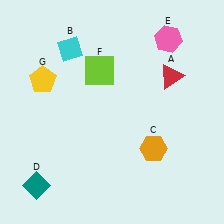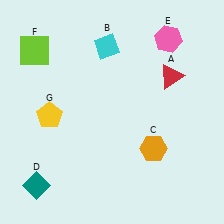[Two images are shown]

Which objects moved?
The objects that moved are: the cyan diamond (B), the lime square (F), the yellow pentagon (G).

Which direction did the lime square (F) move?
The lime square (F) moved left.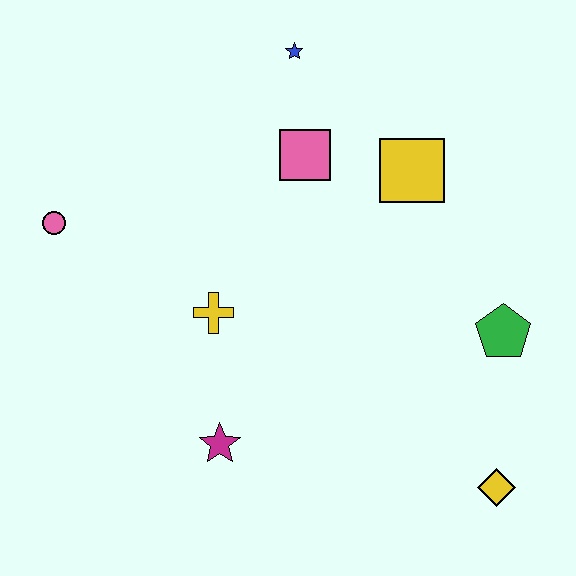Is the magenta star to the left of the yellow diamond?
Yes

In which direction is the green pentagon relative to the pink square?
The green pentagon is to the right of the pink square.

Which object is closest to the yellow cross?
The magenta star is closest to the yellow cross.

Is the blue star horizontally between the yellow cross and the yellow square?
Yes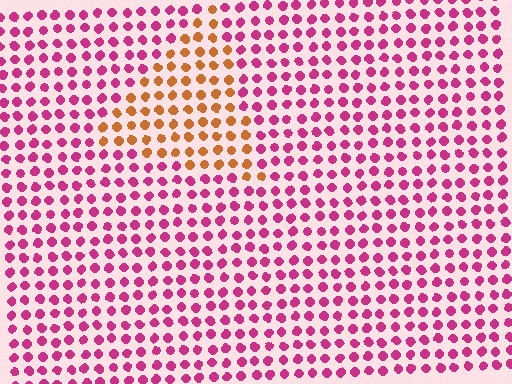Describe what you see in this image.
The image is filled with small magenta elements in a uniform arrangement. A triangle-shaped region is visible where the elements are tinted to a slightly different hue, forming a subtle color boundary.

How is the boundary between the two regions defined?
The boundary is defined purely by a slight shift in hue (about 59 degrees). Spacing, size, and orientation are identical on both sides.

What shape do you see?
I see a triangle.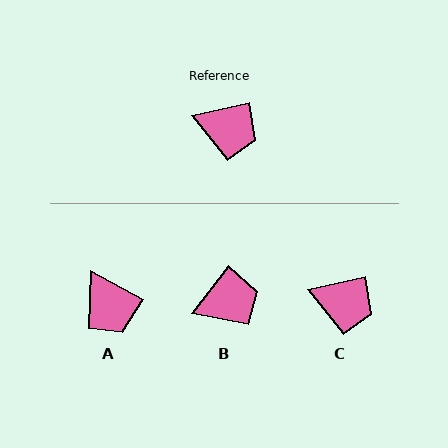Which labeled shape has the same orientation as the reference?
C.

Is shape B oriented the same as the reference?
No, it is off by about 39 degrees.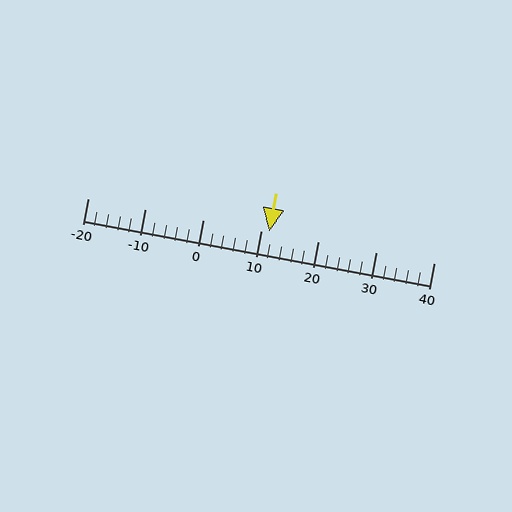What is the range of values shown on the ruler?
The ruler shows values from -20 to 40.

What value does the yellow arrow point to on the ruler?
The yellow arrow points to approximately 12.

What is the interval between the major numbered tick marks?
The major tick marks are spaced 10 units apart.